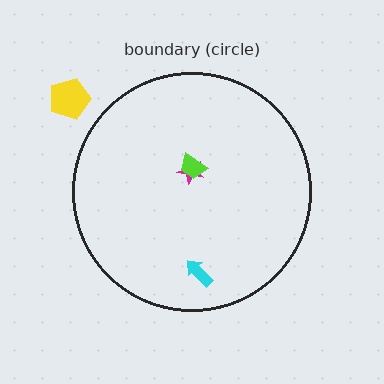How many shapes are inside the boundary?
3 inside, 1 outside.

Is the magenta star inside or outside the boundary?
Inside.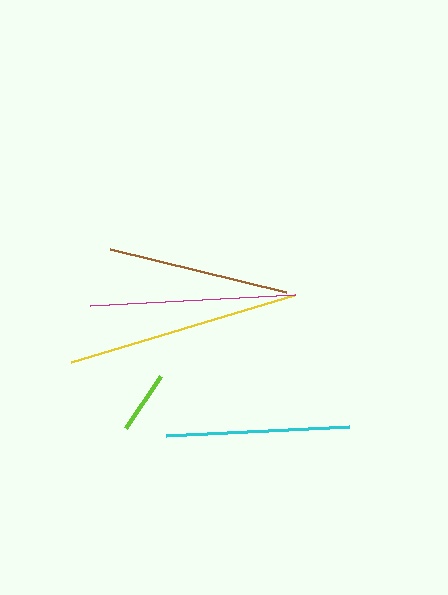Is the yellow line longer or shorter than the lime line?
The yellow line is longer than the lime line.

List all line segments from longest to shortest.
From longest to shortest: yellow, magenta, cyan, brown, lime.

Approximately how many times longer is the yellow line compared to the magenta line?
The yellow line is approximately 1.1 times the length of the magenta line.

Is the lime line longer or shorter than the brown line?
The brown line is longer than the lime line.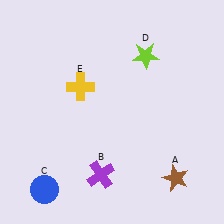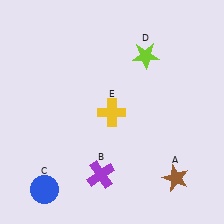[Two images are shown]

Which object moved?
The yellow cross (E) moved right.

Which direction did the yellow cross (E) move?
The yellow cross (E) moved right.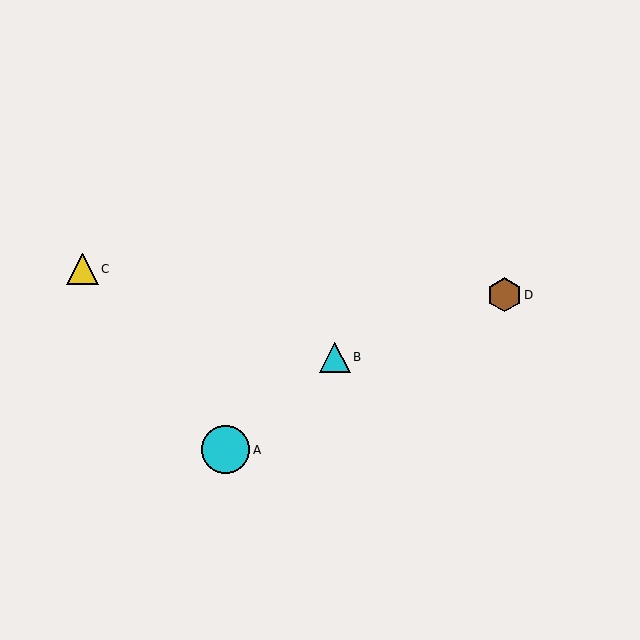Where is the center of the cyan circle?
The center of the cyan circle is at (226, 450).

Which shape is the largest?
The cyan circle (labeled A) is the largest.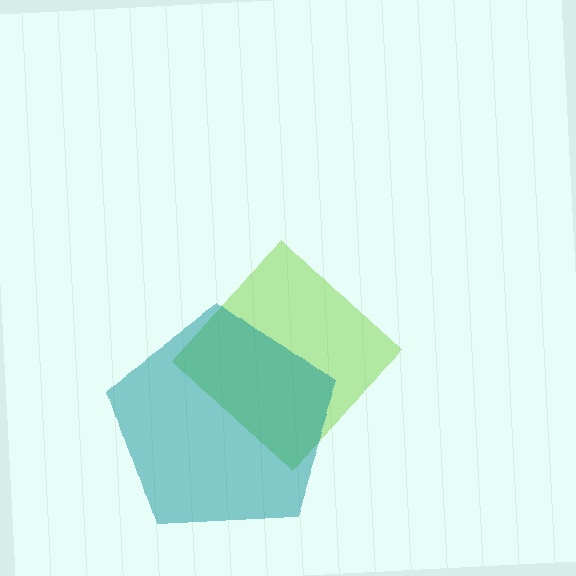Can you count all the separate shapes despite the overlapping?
Yes, there are 2 separate shapes.